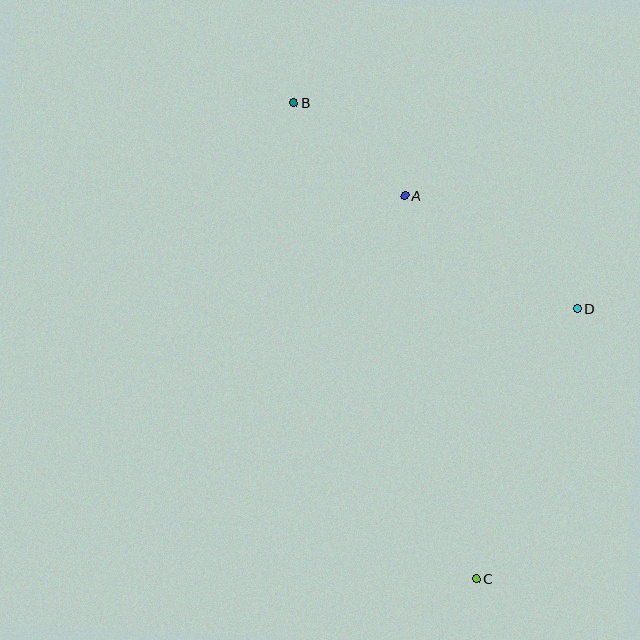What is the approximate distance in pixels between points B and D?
The distance between B and D is approximately 350 pixels.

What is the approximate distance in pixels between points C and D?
The distance between C and D is approximately 288 pixels.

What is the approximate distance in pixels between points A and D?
The distance between A and D is approximately 206 pixels.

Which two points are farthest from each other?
Points B and C are farthest from each other.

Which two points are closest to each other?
Points A and B are closest to each other.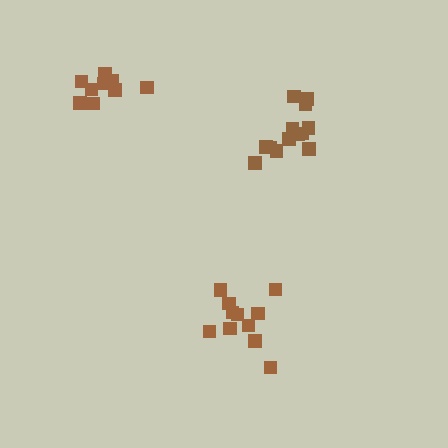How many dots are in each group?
Group 1: 11 dots, Group 2: 10 dots, Group 3: 13 dots (34 total).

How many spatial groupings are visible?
There are 3 spatial groupings.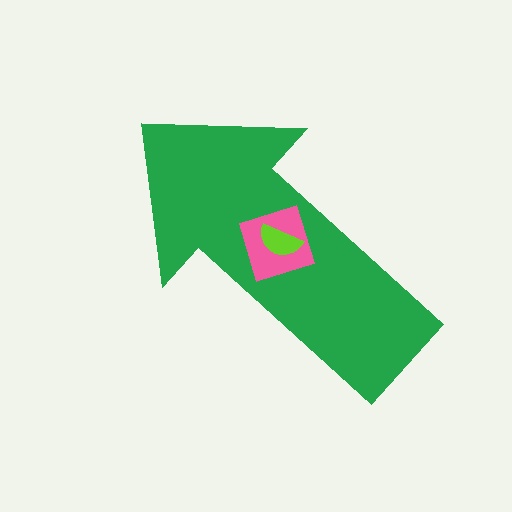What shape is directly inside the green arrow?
The pink square.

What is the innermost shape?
The lime semicircle.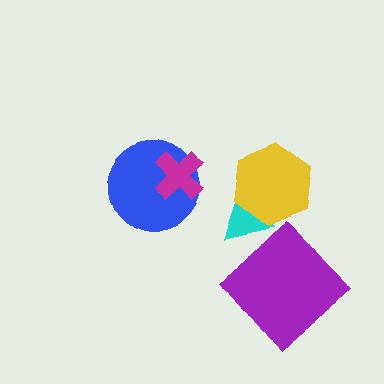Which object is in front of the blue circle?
The magenta cross is in front of the blue circle.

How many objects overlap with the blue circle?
1 object overlaps with the blue circle.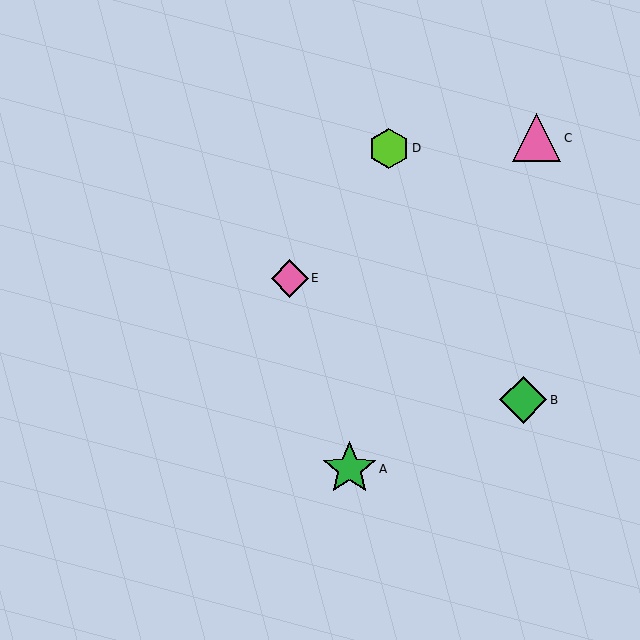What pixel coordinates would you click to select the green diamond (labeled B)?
Click at (523, 400) to select the green diamond B.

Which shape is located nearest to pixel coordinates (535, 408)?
The green diamond (labeled B) at (523, 400) is nearest to that location.